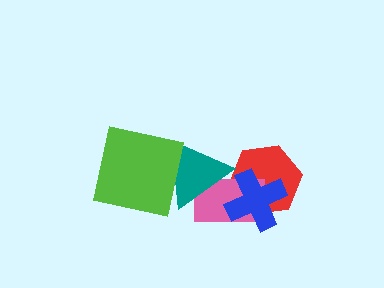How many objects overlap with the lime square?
1 object overlaps with the lime square.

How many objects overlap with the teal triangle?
2 objects overlap with the teal triangle.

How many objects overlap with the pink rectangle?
3 objects overlap with the pink rectangle.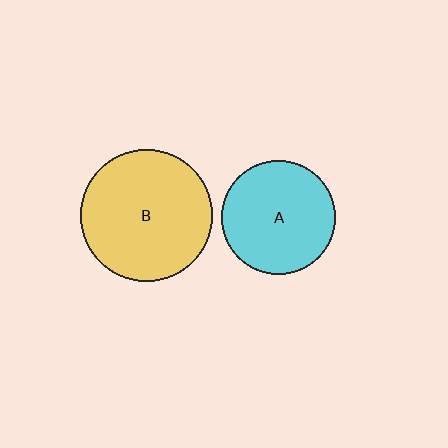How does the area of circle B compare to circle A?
Approximately 1.3 times.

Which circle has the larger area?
Circle B (yellow).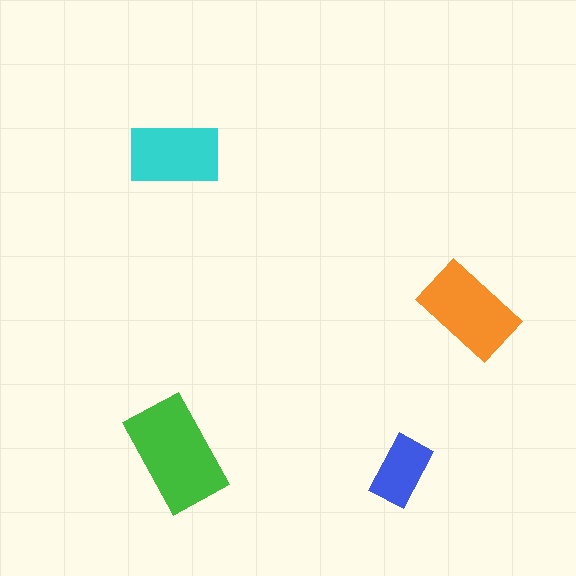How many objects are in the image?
There are 4 objects in the image.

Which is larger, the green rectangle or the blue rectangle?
The green one.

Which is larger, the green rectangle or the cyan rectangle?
The green one.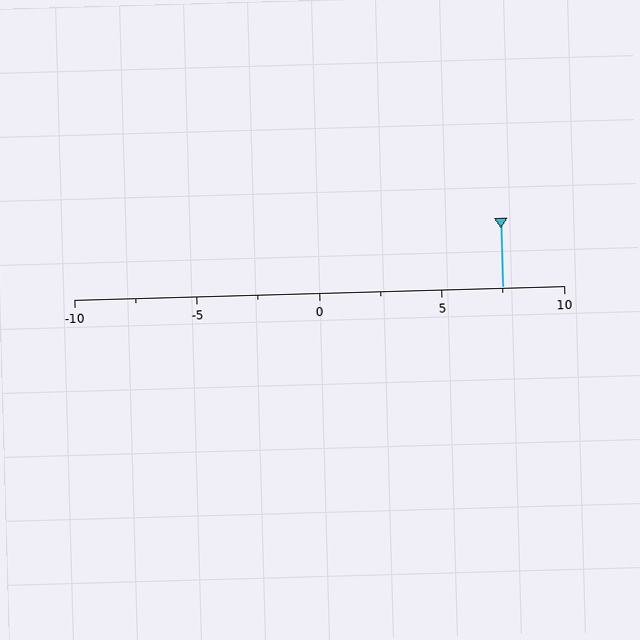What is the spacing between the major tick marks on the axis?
The major ticks are spaced 5 apart.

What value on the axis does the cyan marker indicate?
The marker indicates approximately 7.5.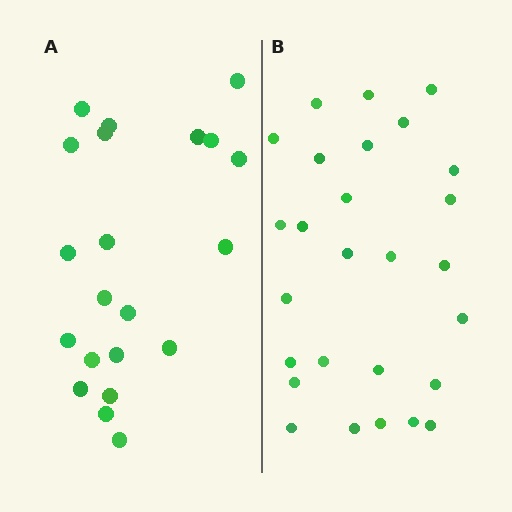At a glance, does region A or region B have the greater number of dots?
Region B (the right region) has more dots.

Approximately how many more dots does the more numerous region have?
Region B has about 6 more dots than region A.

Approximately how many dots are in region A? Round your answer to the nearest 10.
About 20 dots. (The exact count is 21, which rounds to 20.)